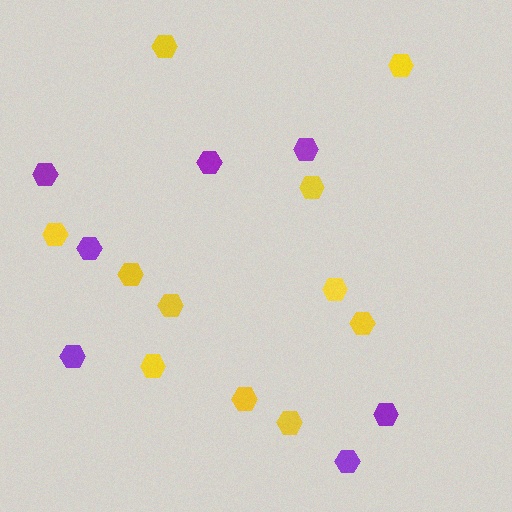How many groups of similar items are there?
There are 2 groups: one group of purple hexagons (7) and one group of yellow hexagons (11).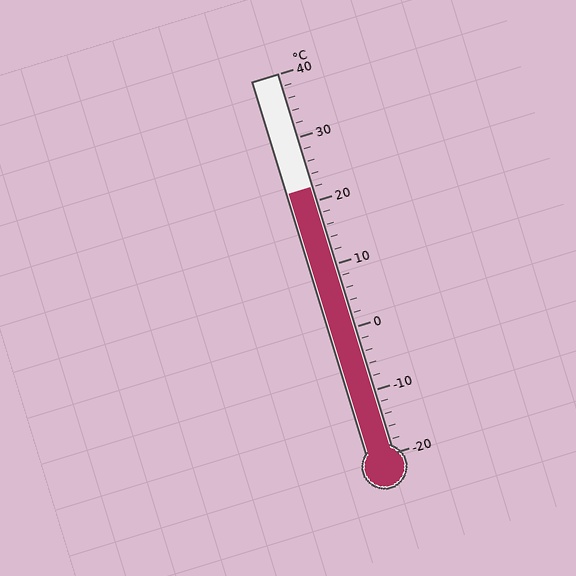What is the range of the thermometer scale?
The thermometer scale ranges from -20°C to 40°C.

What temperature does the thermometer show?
The thermometer shows approximately 22°C.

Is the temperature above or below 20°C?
The temperature is above 20°C.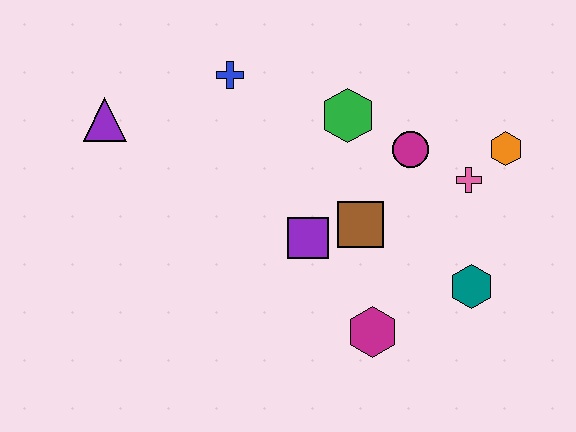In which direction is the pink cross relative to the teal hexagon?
The pink cross is above the teal hexagon.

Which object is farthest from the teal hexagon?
The purple triangle is farthest from the teal hexagon.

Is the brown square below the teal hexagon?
No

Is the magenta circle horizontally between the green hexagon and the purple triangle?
No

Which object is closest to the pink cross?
The orange hexagon is closest to the pink cross.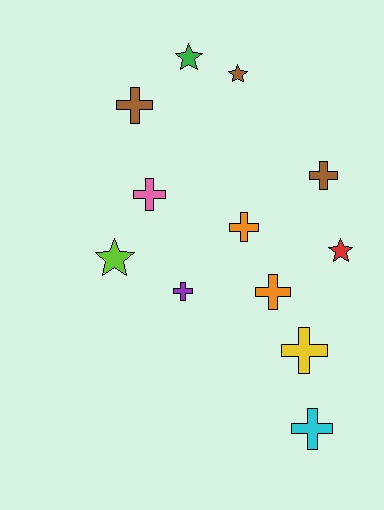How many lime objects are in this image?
There is 1 lime object.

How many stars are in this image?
There are 4 stars.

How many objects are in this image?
There are 12 objects.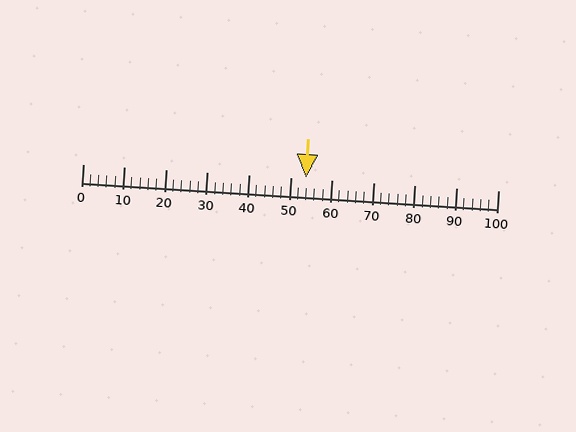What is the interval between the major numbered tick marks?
The major tick marks are spaced 10 units apart.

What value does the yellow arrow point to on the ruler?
The yellow arrow points to approximately 54.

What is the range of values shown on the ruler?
The ruler shows values from 0 to 100.